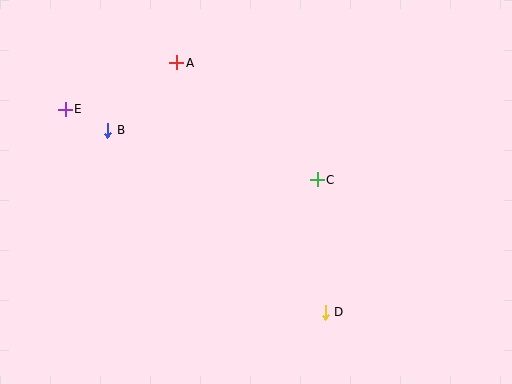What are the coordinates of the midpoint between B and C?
The midpoint between B and C is at (212, 155).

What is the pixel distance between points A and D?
The distance between A and D is 290 pixels.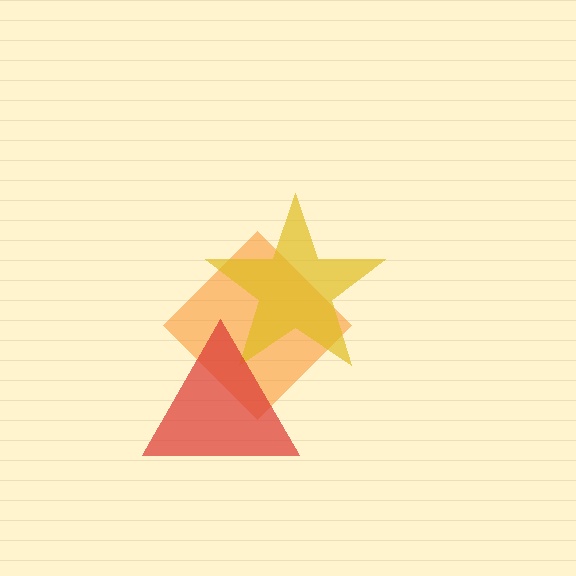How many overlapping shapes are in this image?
There are 3 overlapping shapes in the image.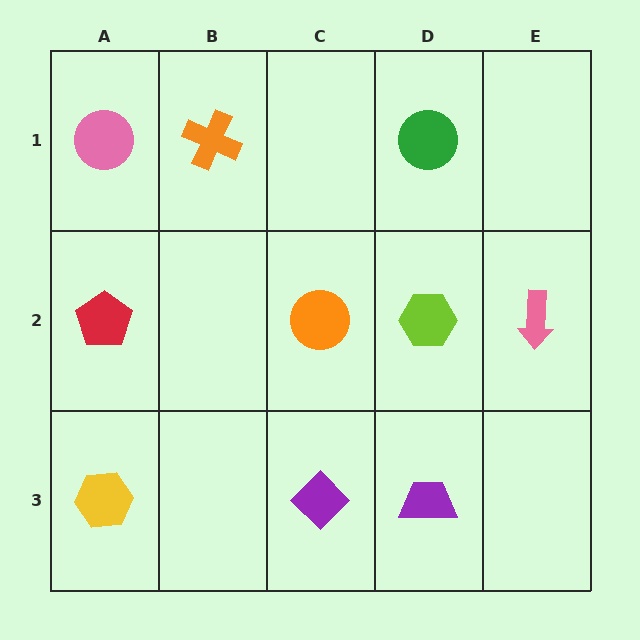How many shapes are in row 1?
3 shapes.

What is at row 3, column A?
A yellow hexagon.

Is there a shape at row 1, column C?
No, that cell is empty.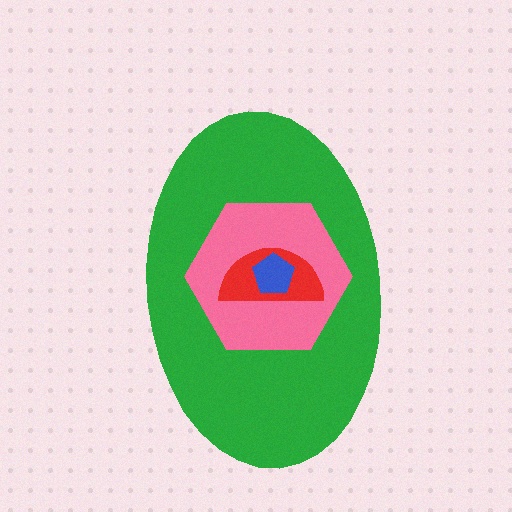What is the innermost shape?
The blue pentagon.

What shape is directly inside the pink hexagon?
The red semicircle.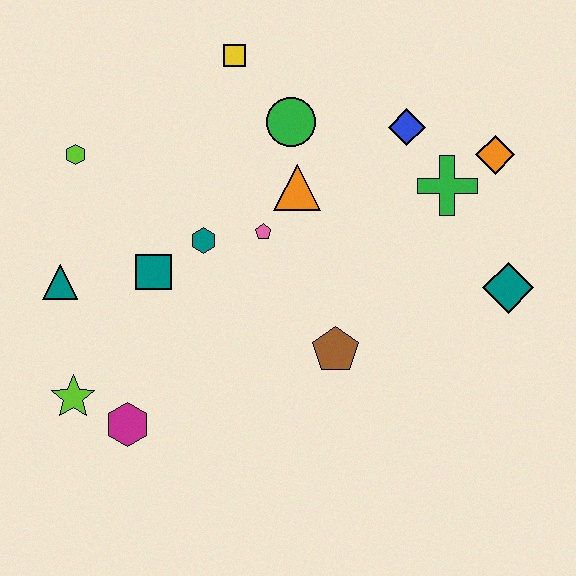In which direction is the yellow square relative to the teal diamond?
The yellow square is to the left of the teal diamond.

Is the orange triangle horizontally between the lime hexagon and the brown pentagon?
Yes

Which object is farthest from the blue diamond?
The lime star is farthest from the blue diamond.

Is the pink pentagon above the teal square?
Yes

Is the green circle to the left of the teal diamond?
Yes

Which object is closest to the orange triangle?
The pink pentagon is closest to the orange triangle.